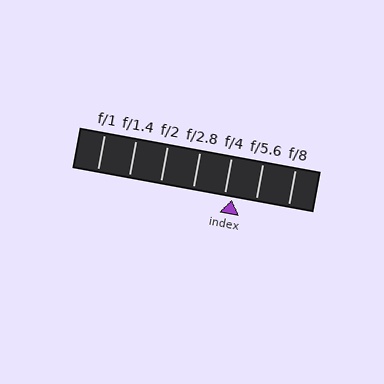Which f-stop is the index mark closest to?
The index mark is closest to f/4.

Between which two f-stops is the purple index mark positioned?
The index mark is between f/4 and f/5.6.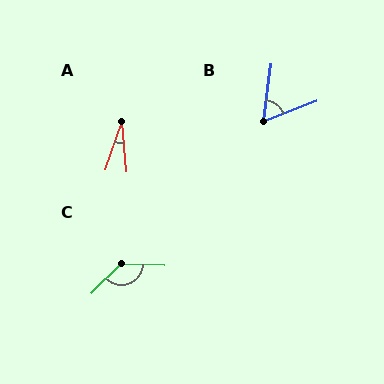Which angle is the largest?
C, at approximately 133 degrees.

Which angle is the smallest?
A, at approximately 23 degrees.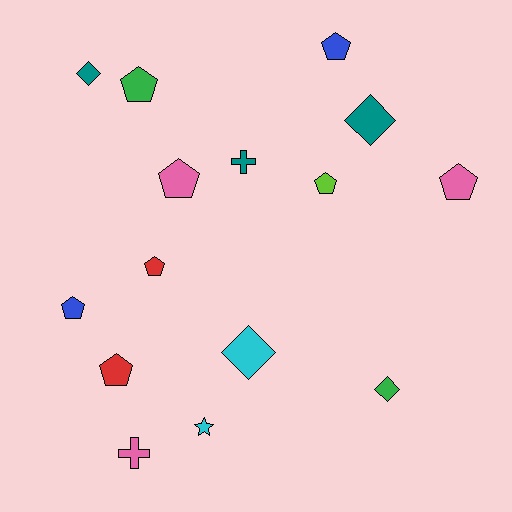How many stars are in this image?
There is 1 star.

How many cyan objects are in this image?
There are 2 cyan objects.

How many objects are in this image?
There are 15 objects.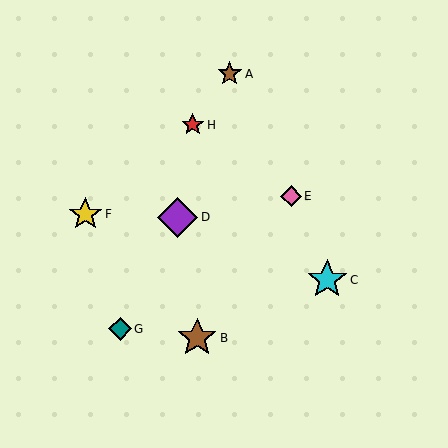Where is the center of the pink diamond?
The center of the pink diamond is at (291, 196).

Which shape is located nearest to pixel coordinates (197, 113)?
The red star (labeled H) at (193, 125) is nearest to that location.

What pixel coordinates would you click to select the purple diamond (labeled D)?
Click at (178, 217) to select the purple diamond D.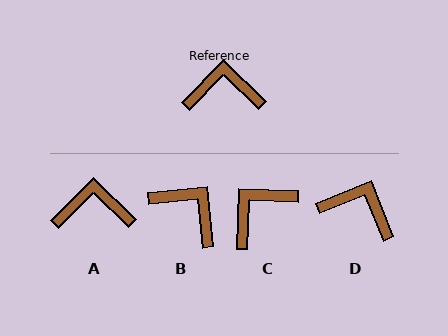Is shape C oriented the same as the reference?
No, it is off by about 42 degrees.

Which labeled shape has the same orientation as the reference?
A.